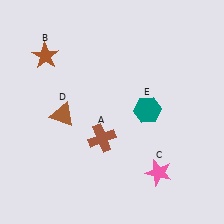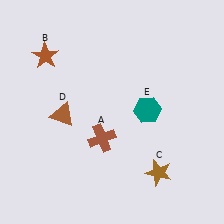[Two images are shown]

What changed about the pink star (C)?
In Image 1, C is pink. In Image 2, it changed to brown.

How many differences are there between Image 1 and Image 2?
There is 1 difference between the two images.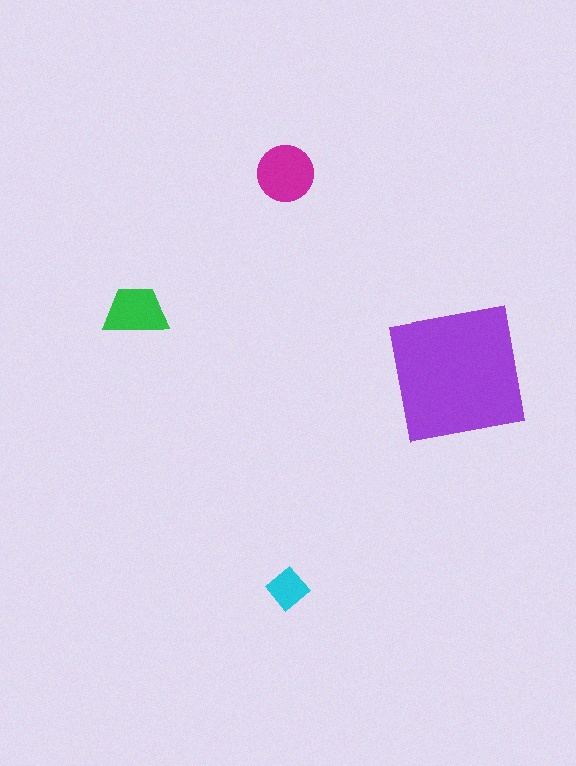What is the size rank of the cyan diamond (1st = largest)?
4th.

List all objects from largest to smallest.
The purple square, the magenta circle, the green trapezoid, the cyan diamond.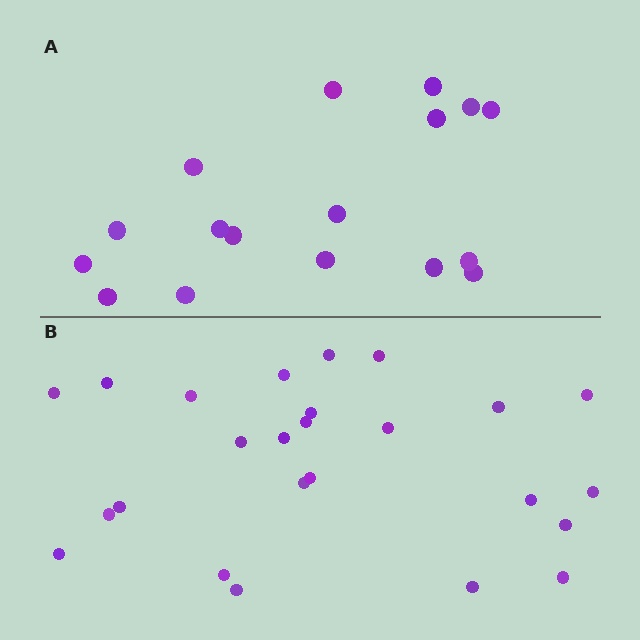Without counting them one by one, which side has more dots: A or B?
Region B (the bottom region) has more dots.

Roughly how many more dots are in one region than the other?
Region B has roughly 8 or so more dots than region A.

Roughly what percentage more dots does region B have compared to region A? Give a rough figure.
About 45% more.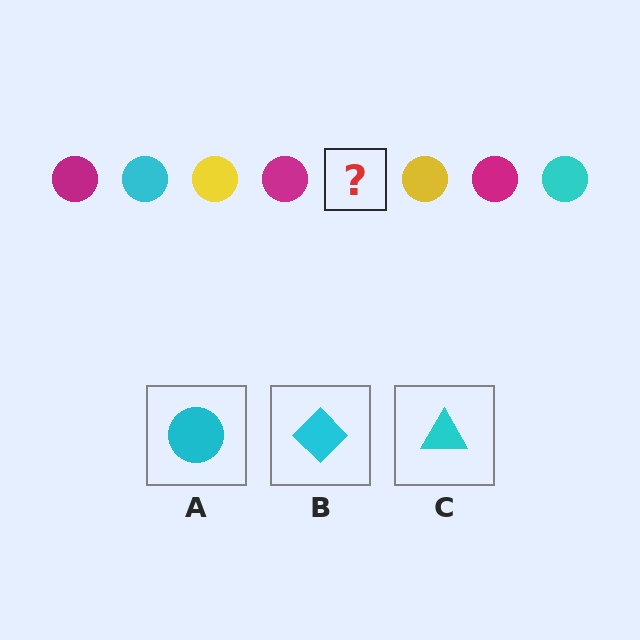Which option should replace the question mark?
Option A.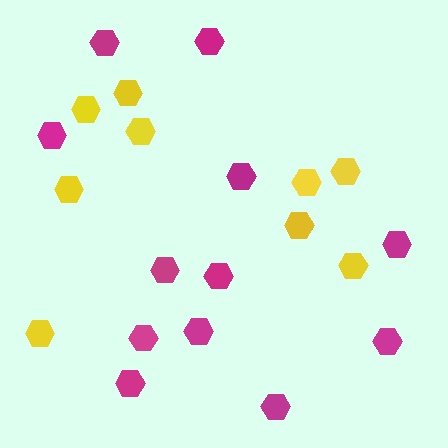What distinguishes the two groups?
There are 2 groups: one group of magenta hexagons (12) and one group of yellow hexagons (9).